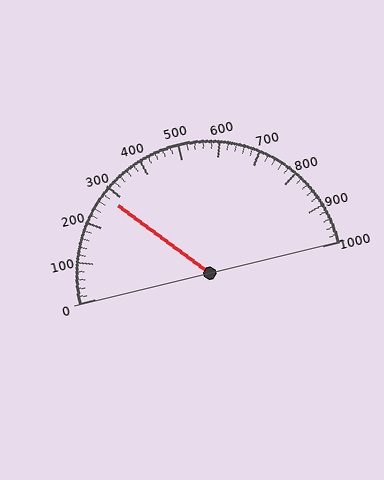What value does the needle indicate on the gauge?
The needle indicates approximately 280.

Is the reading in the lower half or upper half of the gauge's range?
The reading is in the lower half of the range (0 to 1000).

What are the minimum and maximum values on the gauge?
The gauge ranges from 0 to 1000.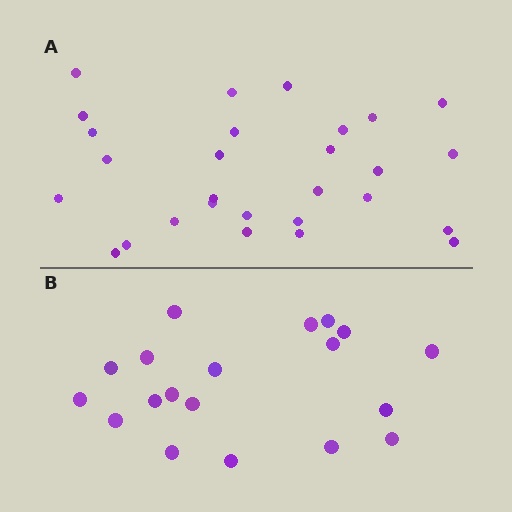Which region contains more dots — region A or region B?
Region A (the top region) has more dots.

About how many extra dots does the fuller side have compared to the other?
Region A has roughly 8 or so more dots than region B.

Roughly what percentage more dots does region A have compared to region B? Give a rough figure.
About 45% more.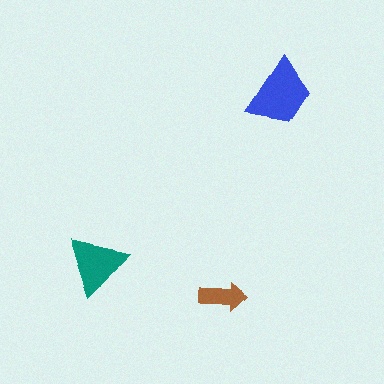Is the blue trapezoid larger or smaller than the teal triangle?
Larger.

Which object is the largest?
The blue trapezoid.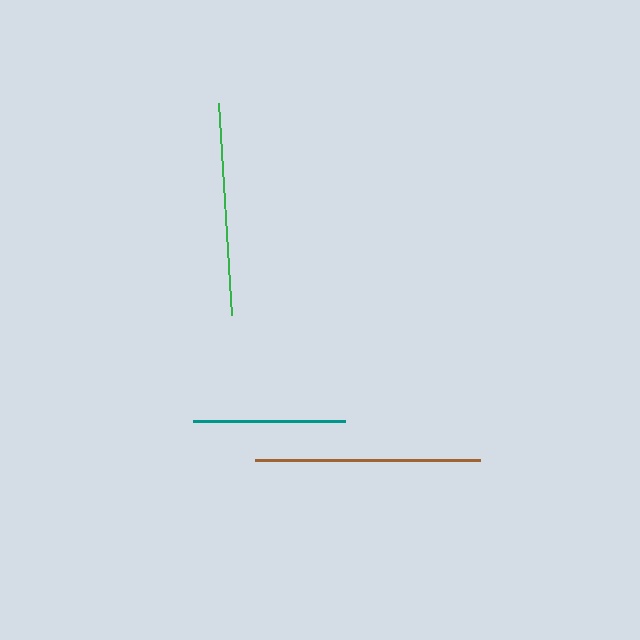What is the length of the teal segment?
The teal segment is approximately 152 pixels long.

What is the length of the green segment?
The green segment is approximately 213 pixels long.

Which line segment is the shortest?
The teal line is the shortest at approximately 152 pixels.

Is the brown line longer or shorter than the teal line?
The brown line is longer than the teal line.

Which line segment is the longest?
The brown line is the longest at approximately 225 pixels.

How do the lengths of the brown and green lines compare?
The brown and green lines are approximately the same length.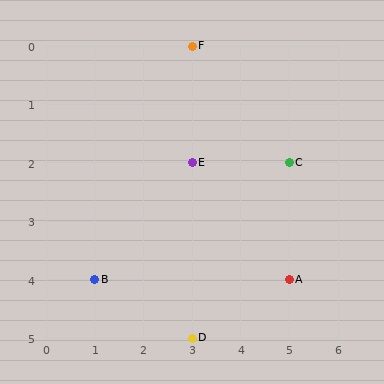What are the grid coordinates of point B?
Point B is at grid coordinates (1, 4).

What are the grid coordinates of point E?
Point E is at grid coordinates (3, 2).